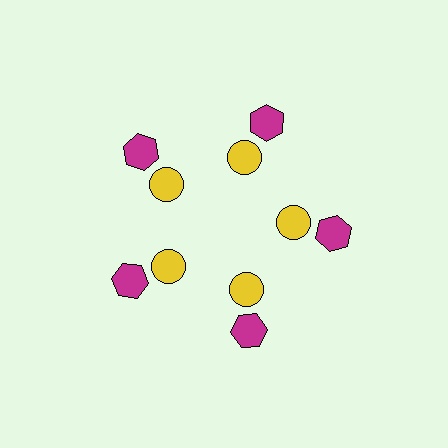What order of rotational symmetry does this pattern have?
This pattern has 5-fold rotational symmetry.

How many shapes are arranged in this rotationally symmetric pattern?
There are 10 shapes, arranged in 5 groups of 2.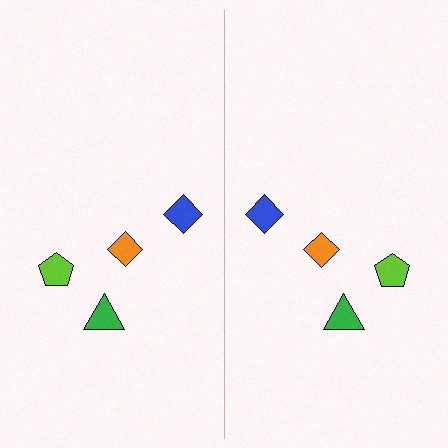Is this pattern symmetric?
Yes, this pattern has bilateral (reflection) symmetry.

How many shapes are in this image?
There are 8 shapes in this image.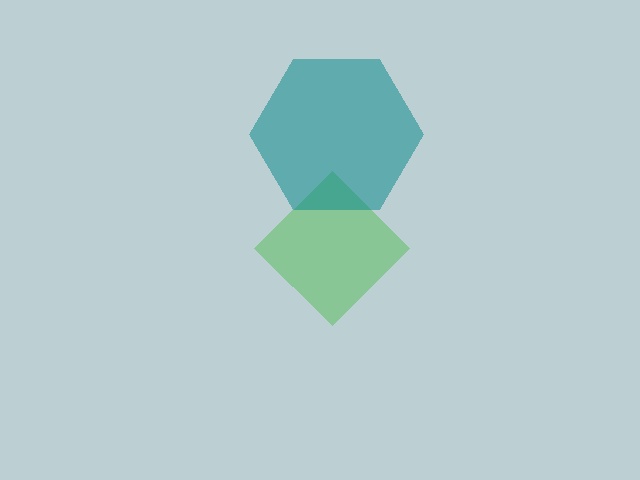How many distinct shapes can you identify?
There are 2 distinct shapes: a green diamond, a teal hexagon.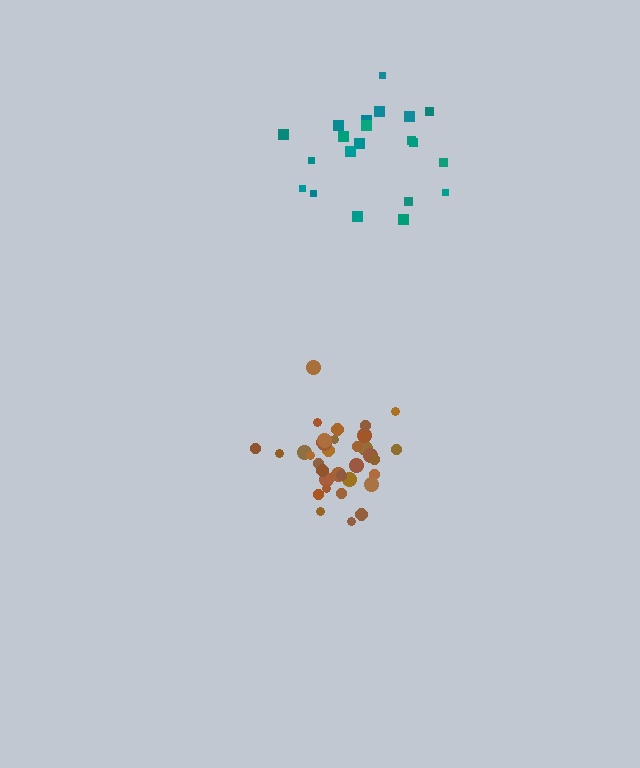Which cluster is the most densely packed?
Brown.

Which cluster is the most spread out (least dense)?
Teal.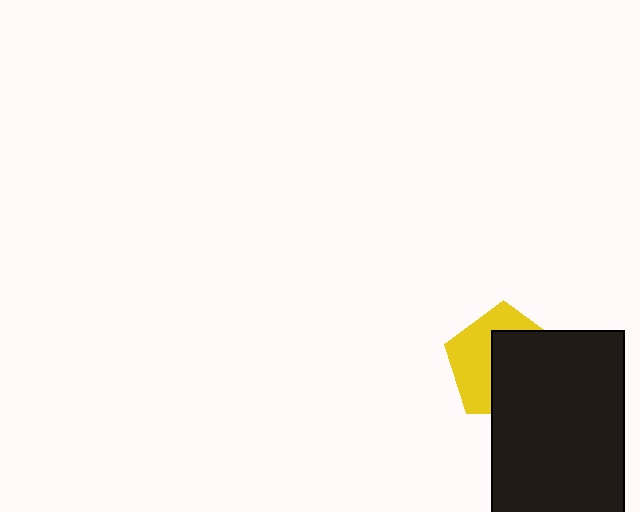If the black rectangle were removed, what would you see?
You would see the complete yellow pentagon.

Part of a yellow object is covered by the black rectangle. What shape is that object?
It is a pentagon.